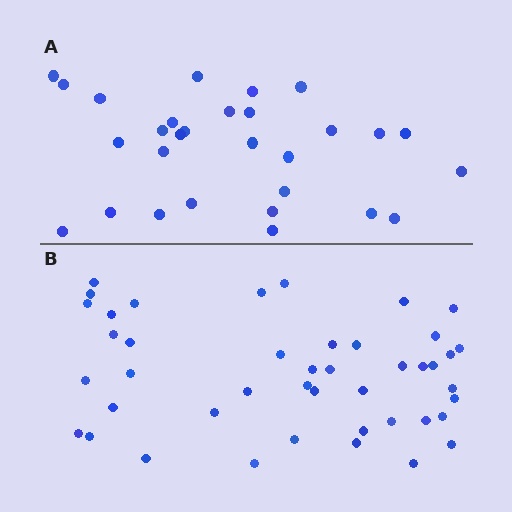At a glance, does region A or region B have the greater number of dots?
Region B (the bottom region) has more dots.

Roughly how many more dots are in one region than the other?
Region B has approximately 15 more dots than region A.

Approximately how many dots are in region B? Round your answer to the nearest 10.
About 40 dots. (The exact count is 44, which rounds to 40.)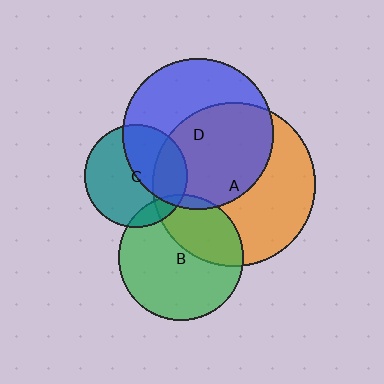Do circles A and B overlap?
Yes.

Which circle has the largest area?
Circle A (orange).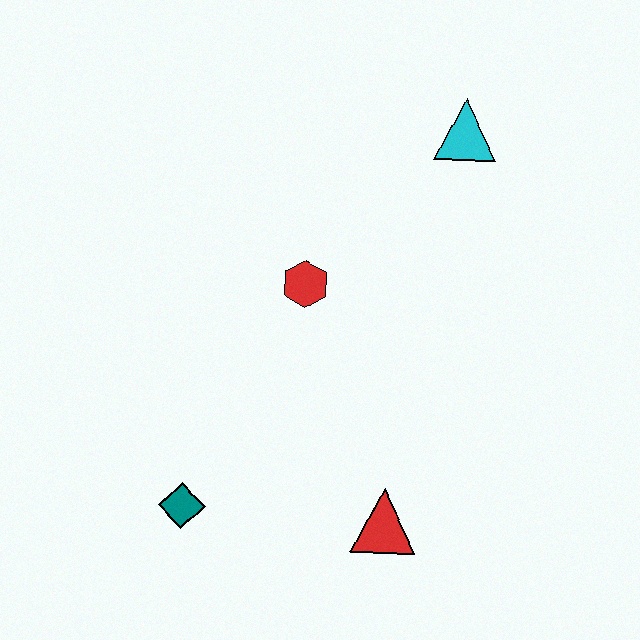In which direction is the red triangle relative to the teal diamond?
The red triangle is to the right of the teal diamond.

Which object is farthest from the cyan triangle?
The teal diamond is farthest from the cyan triangle.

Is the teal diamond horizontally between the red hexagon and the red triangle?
No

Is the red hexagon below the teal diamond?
No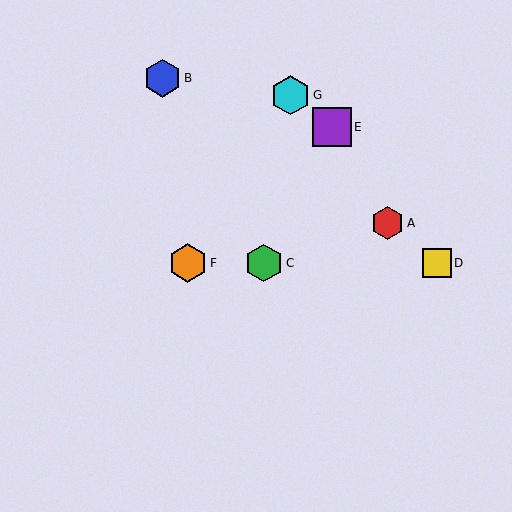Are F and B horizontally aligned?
No, F is at y≈263 and B is at y≈78.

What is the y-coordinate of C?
Object C is at y≈263.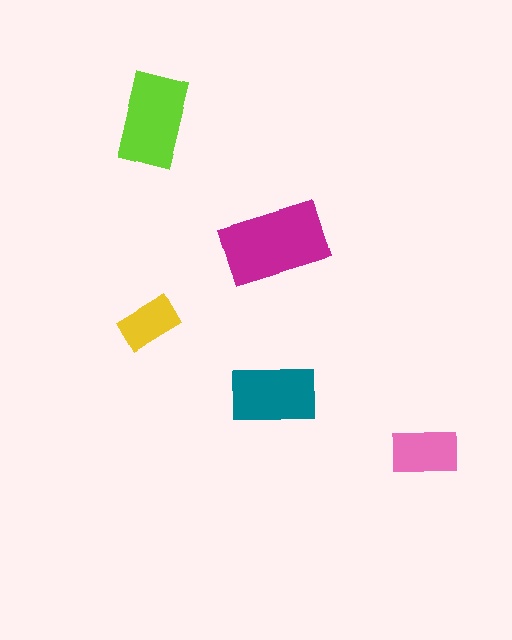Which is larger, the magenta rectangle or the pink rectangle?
The magenta one.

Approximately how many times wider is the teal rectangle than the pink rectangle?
About 1.5 times wider.